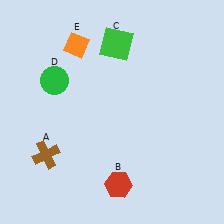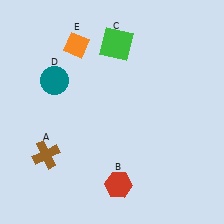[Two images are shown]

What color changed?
The circle (D) changed from green in Image 1 to teal in Image 2.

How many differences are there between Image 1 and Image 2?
There is 1 difference between the two images.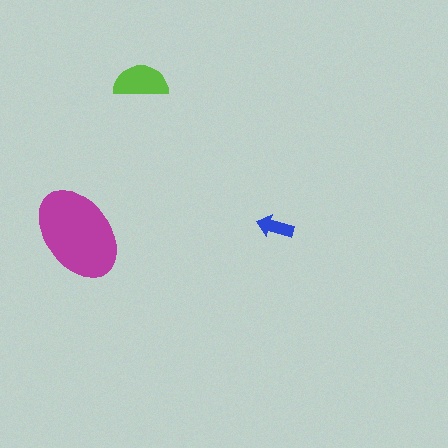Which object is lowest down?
The magenta ellipse is bottommost.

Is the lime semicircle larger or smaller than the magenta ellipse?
Smaller.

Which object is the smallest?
The blue arrow.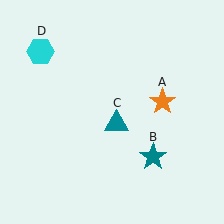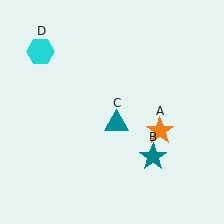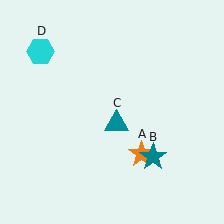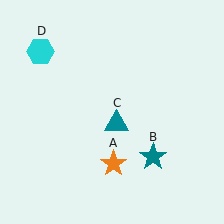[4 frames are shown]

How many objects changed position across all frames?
1 object changed position: orange star (object A).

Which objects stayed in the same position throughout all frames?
Teal star (object B) and teal triangle (object C) and cyan hexagon (object D) remained stationary.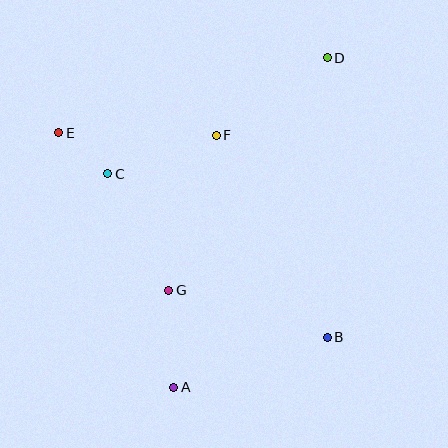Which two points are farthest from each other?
Points A and D are farthest from each other.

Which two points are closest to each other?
Points C and E are closest to each other.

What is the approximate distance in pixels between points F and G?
The distance between F and G is approximately 162 pixels.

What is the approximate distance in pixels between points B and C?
The distance between B and C is approximately 273 pixels.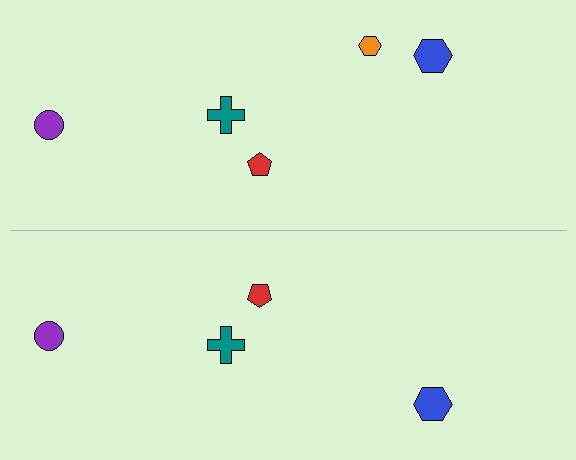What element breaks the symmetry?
A orange hexagon is missing from the bottom side.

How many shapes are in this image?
There are 9 shapes in this image.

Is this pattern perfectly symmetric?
No, the pattern is not perfectly symmetric. A orange hexagon is missing from the bottom side.